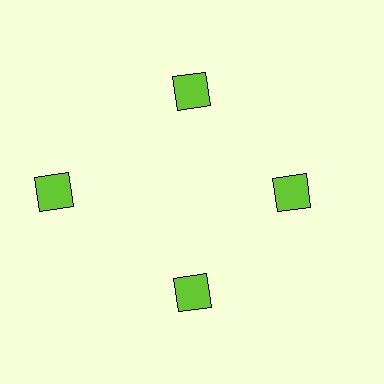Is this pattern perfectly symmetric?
No. The 4 lime diamonds are arranged in a ring, but one element near the 9 o'clock position is pushed outward from the center, breaking the 4-fold rotational symmetry.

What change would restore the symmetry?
The symmetry would be restored by moving it inward, back onto the ring so that all 4 diamonds sit at equal angles and equal distance from the center.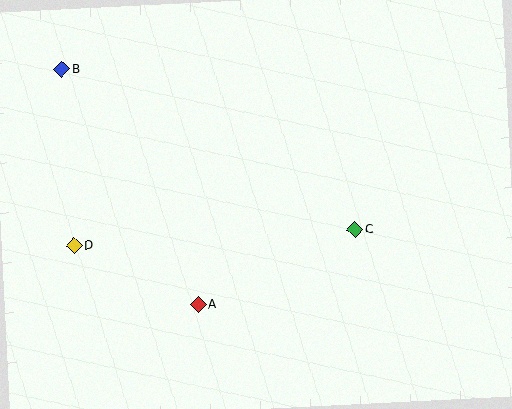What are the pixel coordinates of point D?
Point D is at (74, 246).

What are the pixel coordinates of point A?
Point A is at (198, 305).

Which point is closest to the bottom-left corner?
Point D is closest to the bottom-left corner.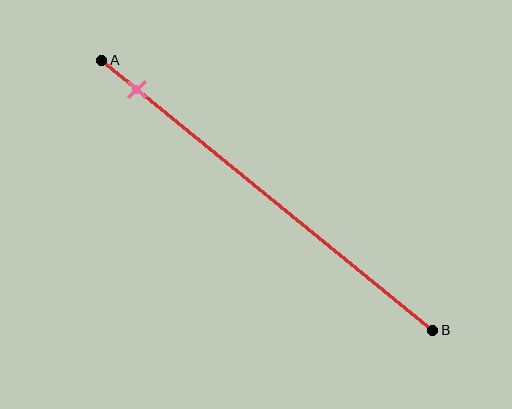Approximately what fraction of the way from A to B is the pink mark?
The pink mark is approximately 10% of the way from A to B.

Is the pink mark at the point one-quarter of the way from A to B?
No, the mark is at about 10% from A, not at the 25% one-quarter point.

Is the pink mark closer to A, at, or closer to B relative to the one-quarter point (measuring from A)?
The pink mark is closer to point A than the one-quarter point of segment AB.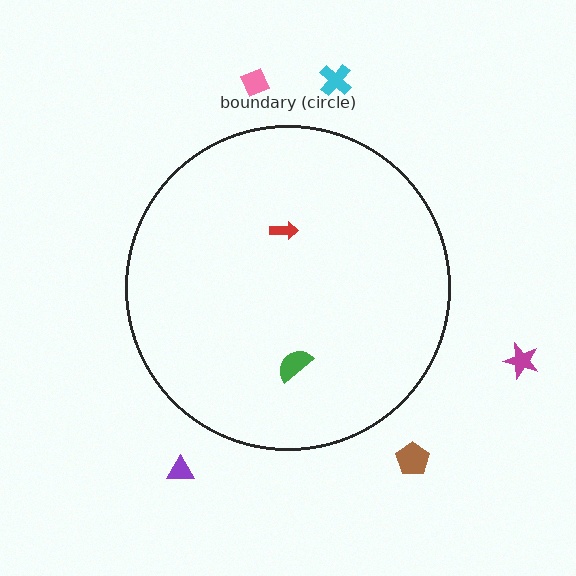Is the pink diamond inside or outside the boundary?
Outside.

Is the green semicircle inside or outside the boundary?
Inside.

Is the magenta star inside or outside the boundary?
Outside.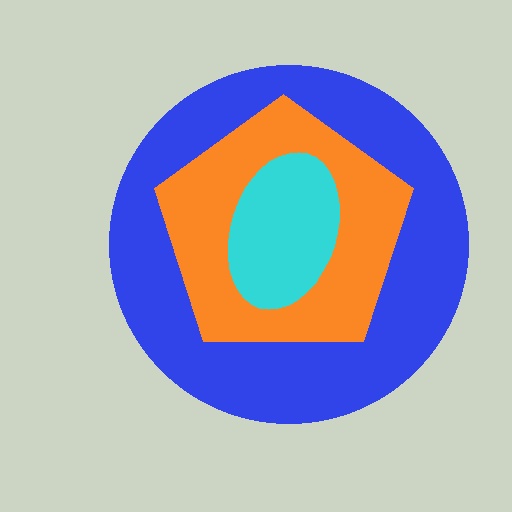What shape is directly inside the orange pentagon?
The cyan ellipse.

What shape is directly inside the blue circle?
The orange pentagon.